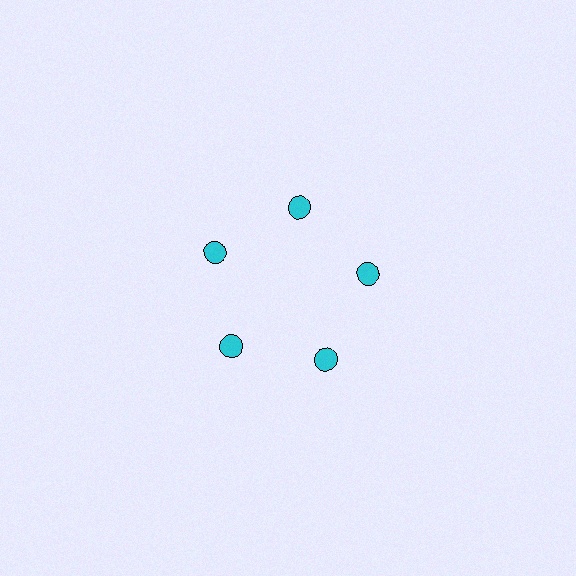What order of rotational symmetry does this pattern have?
This pattern has 5-fold rotational symmetry.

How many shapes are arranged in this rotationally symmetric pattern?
There are 5 shapes, arranged in 5 groups of 1.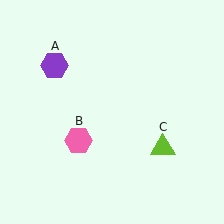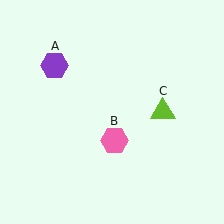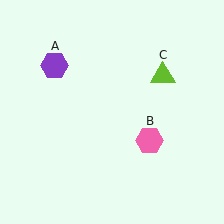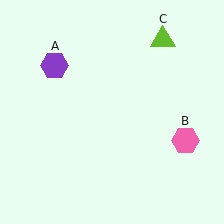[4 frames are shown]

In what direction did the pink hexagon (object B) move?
The pink hexagon (object B) moved right.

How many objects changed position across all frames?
2 objects changed position: pink hexagon (object B), lime triangle (object C).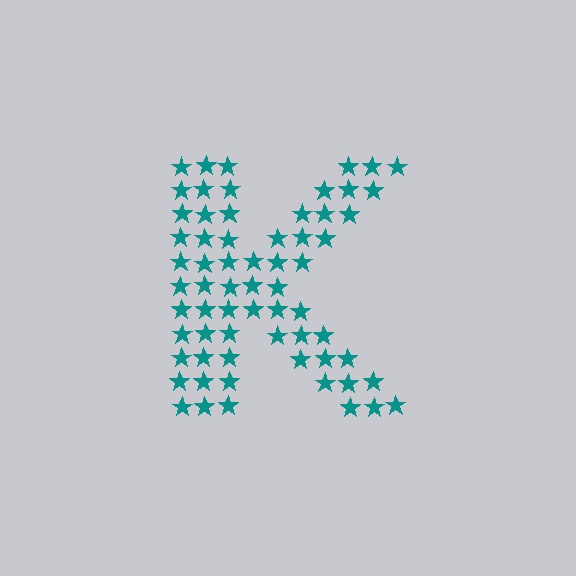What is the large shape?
The large shape is the letter K.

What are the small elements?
The small elements are stars.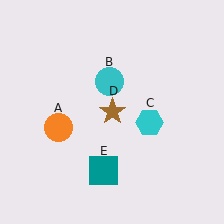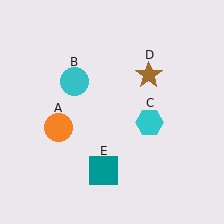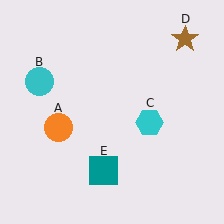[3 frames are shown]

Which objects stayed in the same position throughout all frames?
Orange circle (object A) and cyan hexagon (object C) and teal square (object E) remained stationary.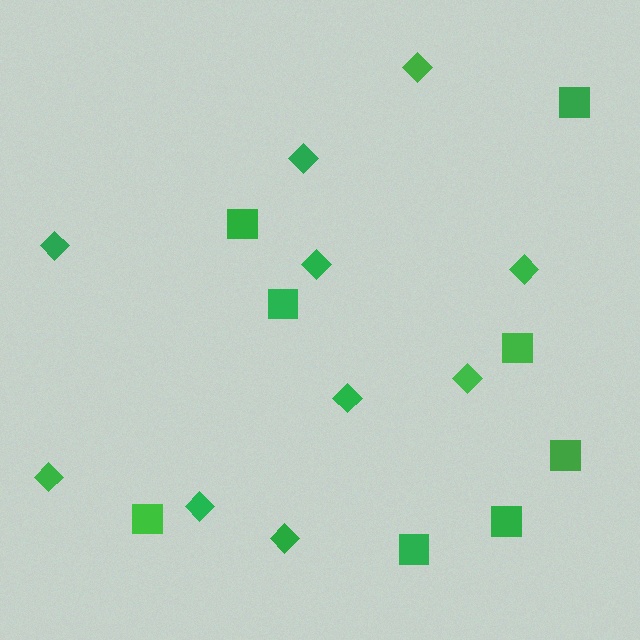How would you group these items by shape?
There are 2 groups: one group of diamonds (10) and one group of squares (8).